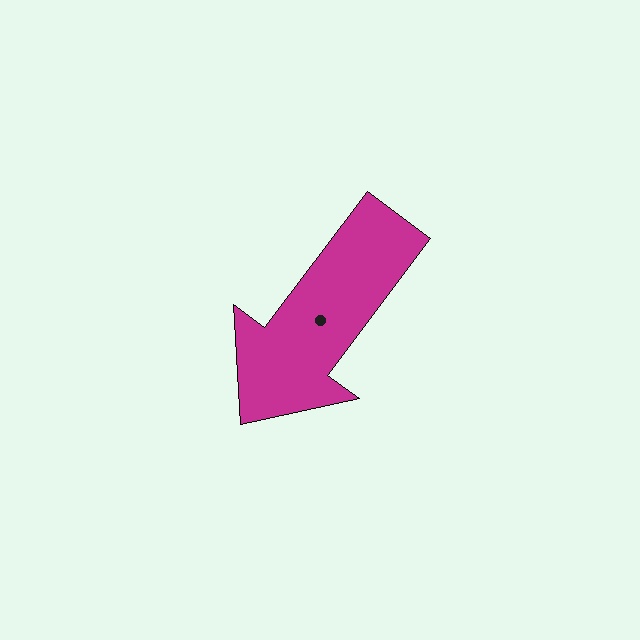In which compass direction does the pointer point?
Southwest.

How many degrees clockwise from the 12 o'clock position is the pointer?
Approximately 217 degrees.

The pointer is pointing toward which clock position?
Roughly 7 o'clock.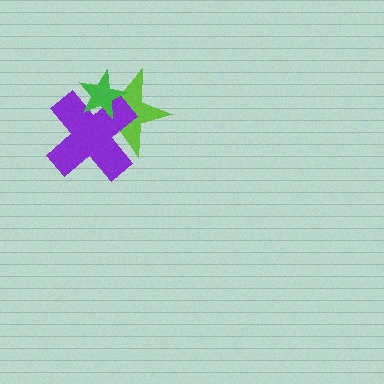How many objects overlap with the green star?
2 objects overlap with the green star.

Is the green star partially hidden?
No, no other shape covers it.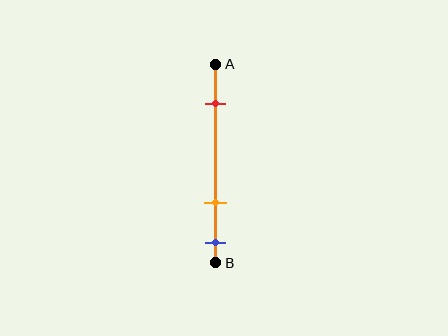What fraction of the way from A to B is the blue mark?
The blue mark is approximately 90% (0.9) of the way from A to B.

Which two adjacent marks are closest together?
The orange and blue marks are the closest adjacent pair.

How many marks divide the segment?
There are 3 marks dividing the segment.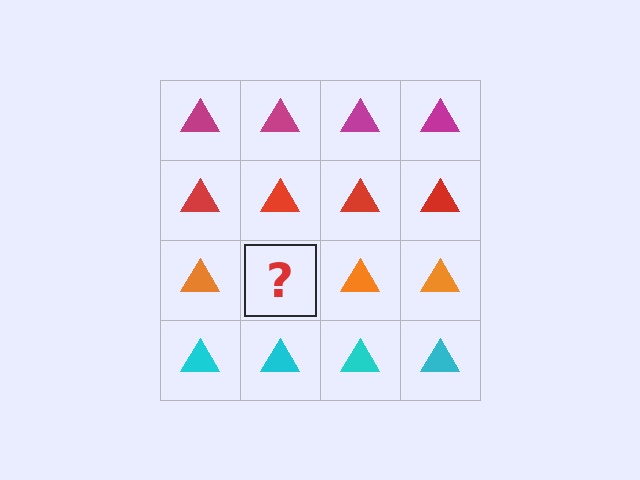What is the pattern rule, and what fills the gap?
The rule is that each row has a consistent color. The gap should be filled with an orange triangle.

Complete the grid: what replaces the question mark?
The question mark should be replaced with an orange triangle.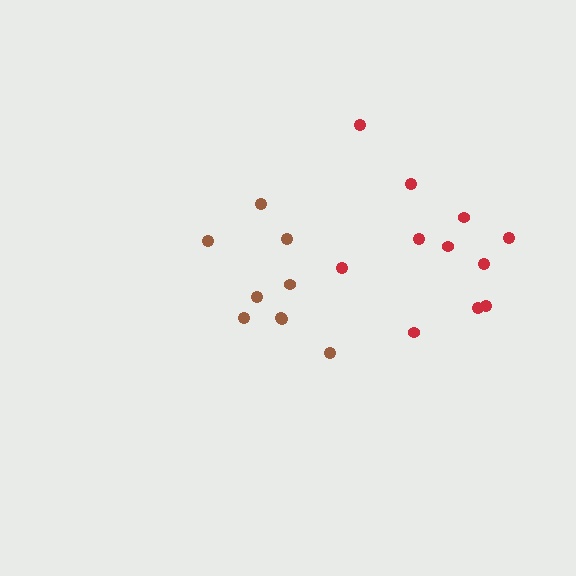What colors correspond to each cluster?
The clusters are colored: red, brown.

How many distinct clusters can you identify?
There are 2 distinct clusters.